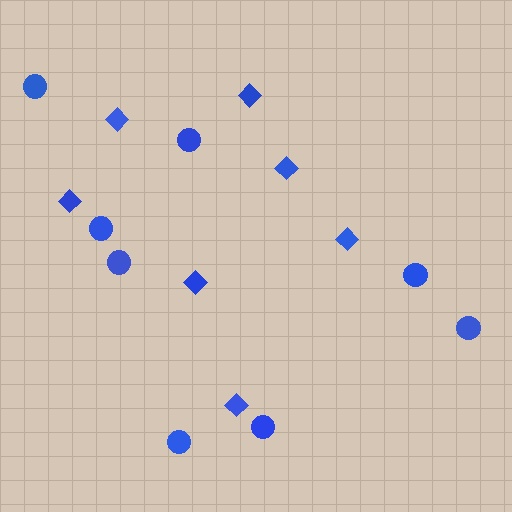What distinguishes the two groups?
There are 2 groups: one group of diamonds (7) and one group of circles (8).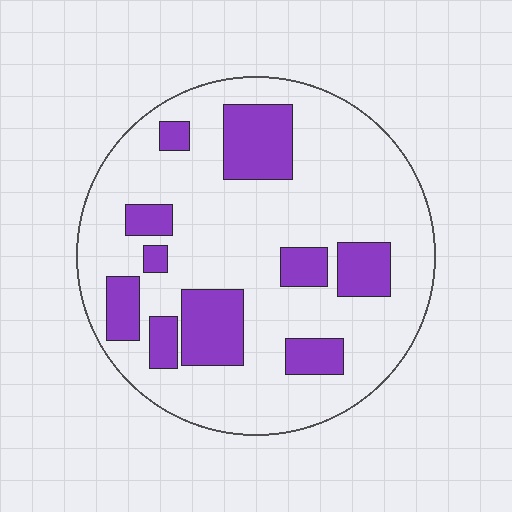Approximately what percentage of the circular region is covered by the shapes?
Approximately 25%.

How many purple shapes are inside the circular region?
10.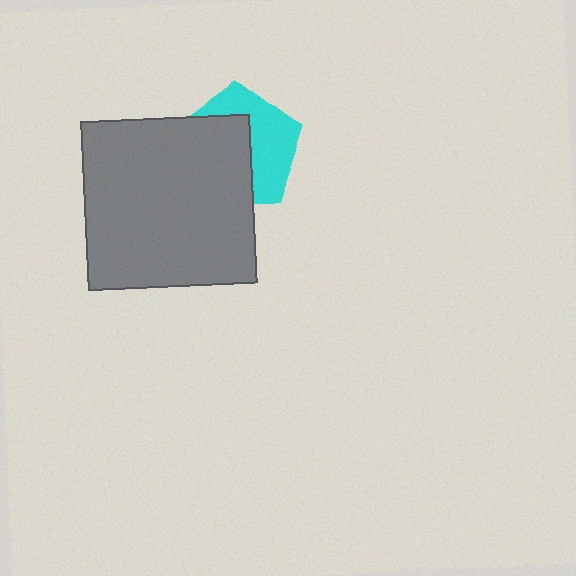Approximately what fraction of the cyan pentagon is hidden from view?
Roughly 54% of the cyan pentagon is hidden behind the gray square.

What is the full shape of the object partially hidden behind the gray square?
The partially hidden object is a cyan pentagon.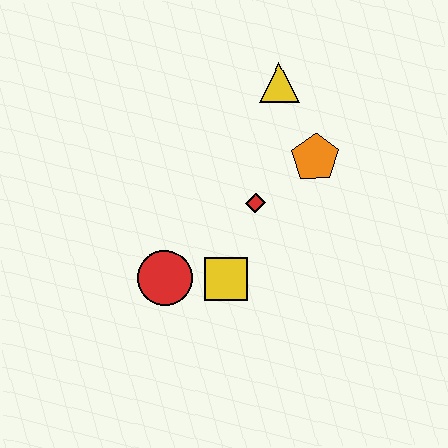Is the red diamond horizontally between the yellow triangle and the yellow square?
Yes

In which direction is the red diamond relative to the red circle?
The red diamond is to the right of the red circle.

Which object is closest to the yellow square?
The red circle is closest to the yellow square.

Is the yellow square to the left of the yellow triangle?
Yes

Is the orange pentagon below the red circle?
No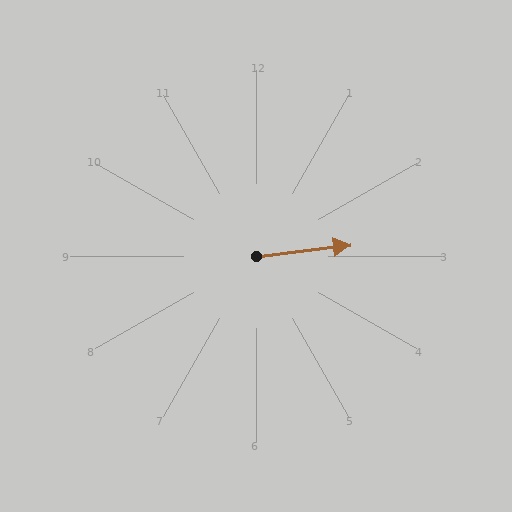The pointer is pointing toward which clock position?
Roughly 3 o'clock.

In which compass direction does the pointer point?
East.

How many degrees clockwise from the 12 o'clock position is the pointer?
Approximately 83 degrees.